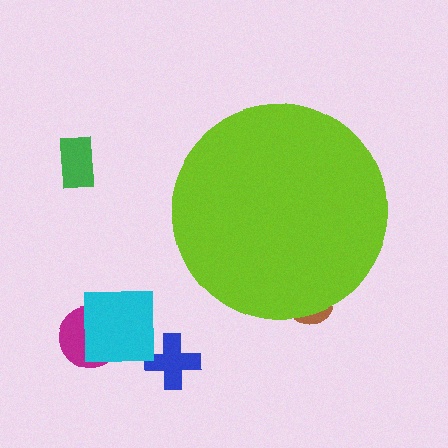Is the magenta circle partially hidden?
No, the magenta circle is fully visible.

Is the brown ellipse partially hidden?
Yes, the brown ellipse is partially hidden behind the lime circle.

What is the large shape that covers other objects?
A lime circle.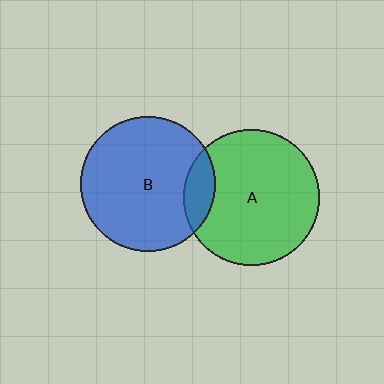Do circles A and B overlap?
Yes.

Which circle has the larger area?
Circle A (green).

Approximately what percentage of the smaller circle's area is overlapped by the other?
Approximately 15%.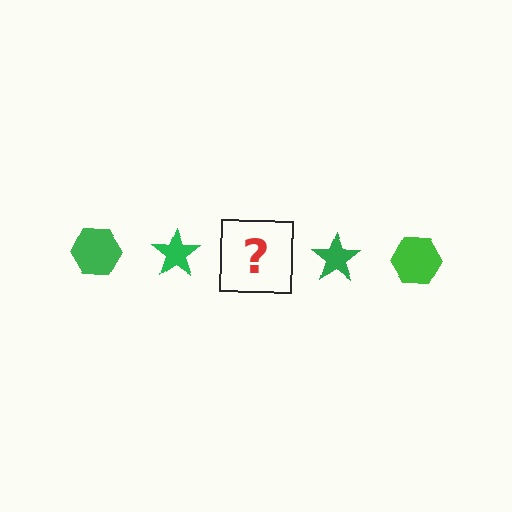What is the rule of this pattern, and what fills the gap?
The rule is that the pattern cycles through hexagon, star shapes in green. The gap should be filled with a green hexagon.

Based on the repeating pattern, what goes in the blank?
The blank should be a green hexagon.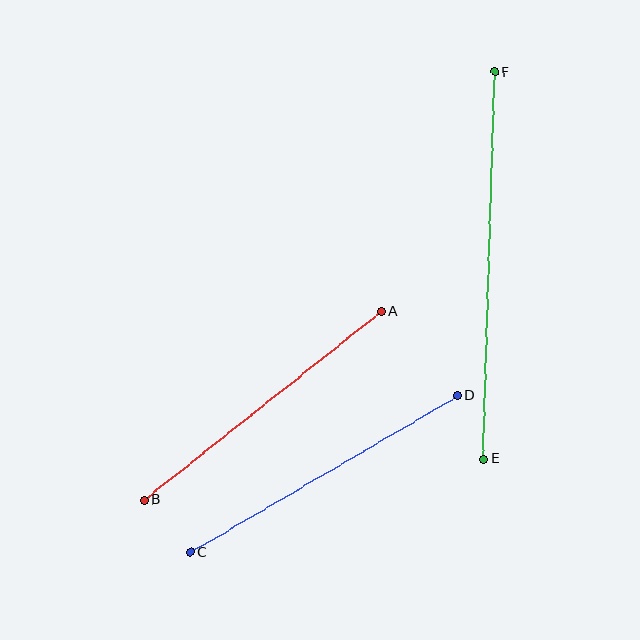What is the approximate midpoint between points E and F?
The midpoint is at approximately (489, 266) pixels.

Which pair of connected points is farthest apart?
Points E and F are farthest apart.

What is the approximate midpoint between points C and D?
The midpoint is at approximately (324, 474) pixels.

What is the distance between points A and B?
The distance is approximately 302 pixels.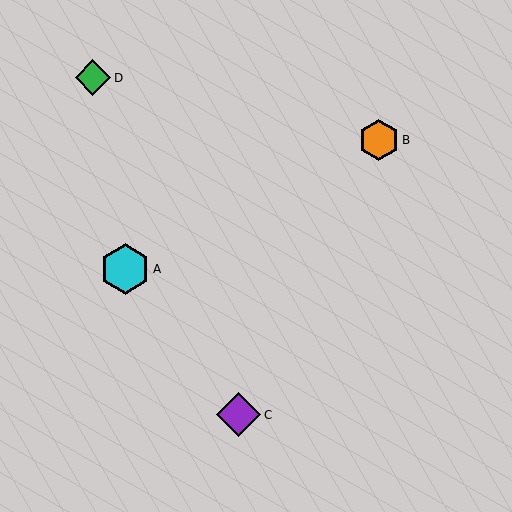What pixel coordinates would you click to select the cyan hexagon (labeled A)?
Click at (125, 269) to select the cyan hexagon A.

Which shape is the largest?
The cyan hexagon (labeled A) is the largest.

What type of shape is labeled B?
Shape B is an orange hexagon.